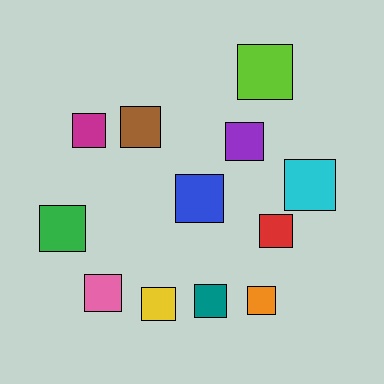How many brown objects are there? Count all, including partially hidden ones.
There is 1 brown object.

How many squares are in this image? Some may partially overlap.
There are 12 squares.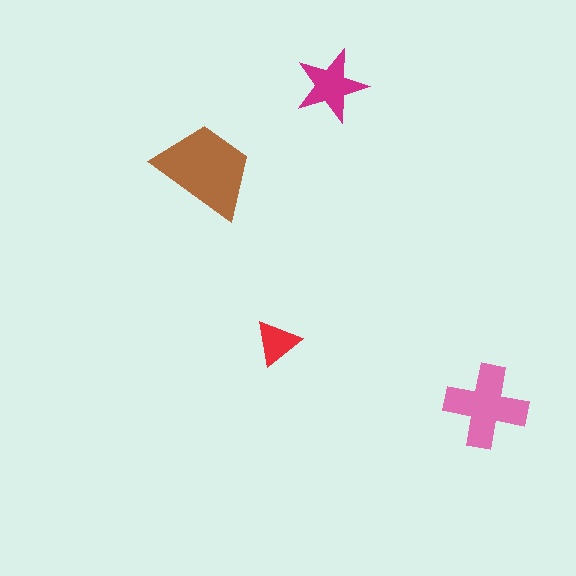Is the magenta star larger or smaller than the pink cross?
Smaller.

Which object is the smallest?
The red triangle.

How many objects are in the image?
There are 4 objects in the image.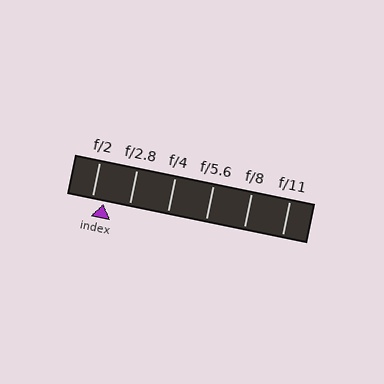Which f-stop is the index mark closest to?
The index mark is closest to f/2.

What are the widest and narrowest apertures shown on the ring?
The widest aperture shown is f/2 and the narrowest is f/11.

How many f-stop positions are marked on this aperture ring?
There are 6 f-stop positions marked.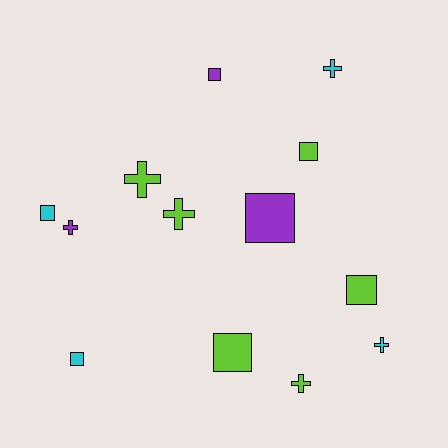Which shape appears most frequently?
Square, with 7 objects.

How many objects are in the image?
There are 13 objects.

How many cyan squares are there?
There are 2 cyan squares.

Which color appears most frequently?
Lime, with 6 objects.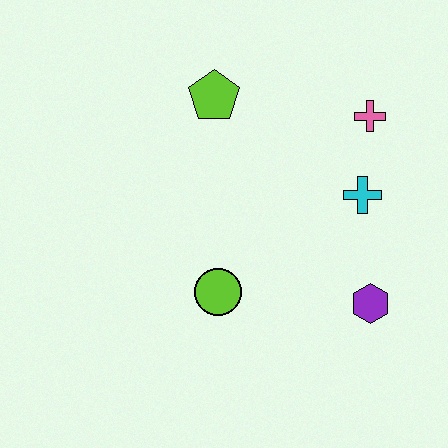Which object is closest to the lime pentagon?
The pink cross is closest to the lime pentagon.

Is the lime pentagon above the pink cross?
Yes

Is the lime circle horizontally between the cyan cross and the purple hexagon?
No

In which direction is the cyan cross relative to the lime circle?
The cyan cross is to the right of the lime circle.